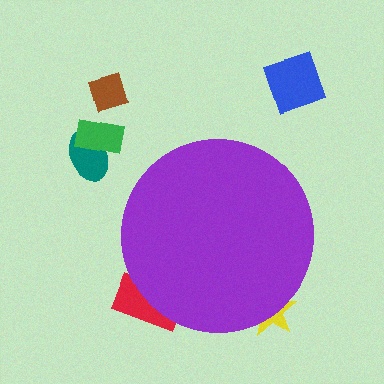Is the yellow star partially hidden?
Yes, the yellow star is partially hidden behind the purple circle.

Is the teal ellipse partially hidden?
No, the teal ellipse is fully visible.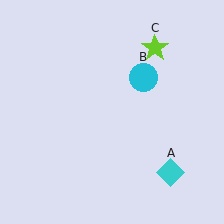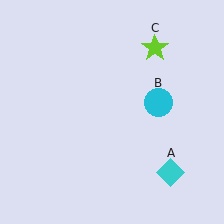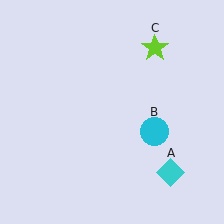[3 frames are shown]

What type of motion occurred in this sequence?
The cyan circle (object B) rotated clockwise around the center of the scene.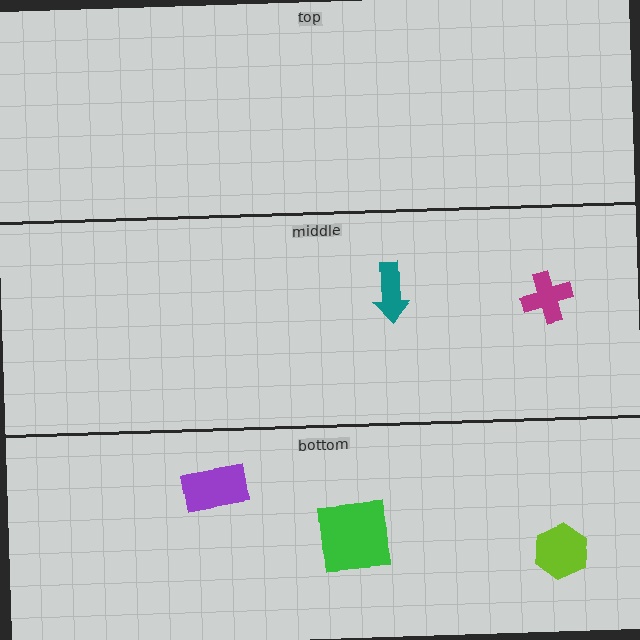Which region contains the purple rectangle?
The bottom region.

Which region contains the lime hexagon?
The bottom region.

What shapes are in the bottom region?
The green square, the purple rectangle, the lime hexagon.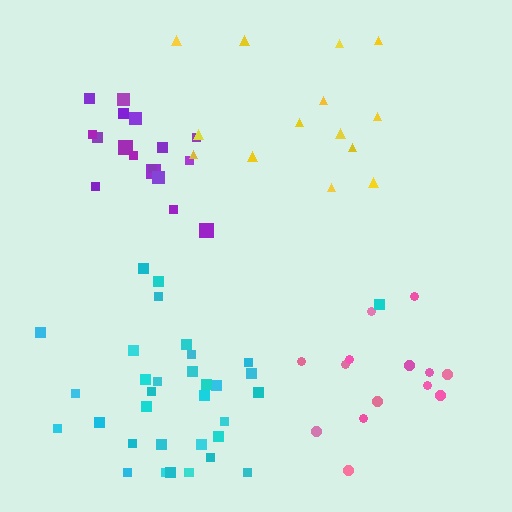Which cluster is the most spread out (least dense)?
Yellow.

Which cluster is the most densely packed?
Purple.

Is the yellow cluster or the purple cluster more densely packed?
Purple.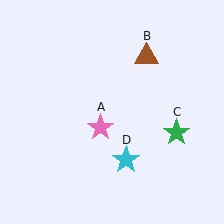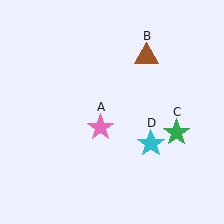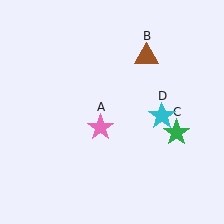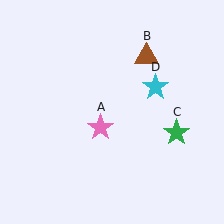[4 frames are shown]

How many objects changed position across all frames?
1 object changed position: cyan star (object D).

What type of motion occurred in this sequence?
The cyan star (object D) rotated counterclockwise around the center of the scene.